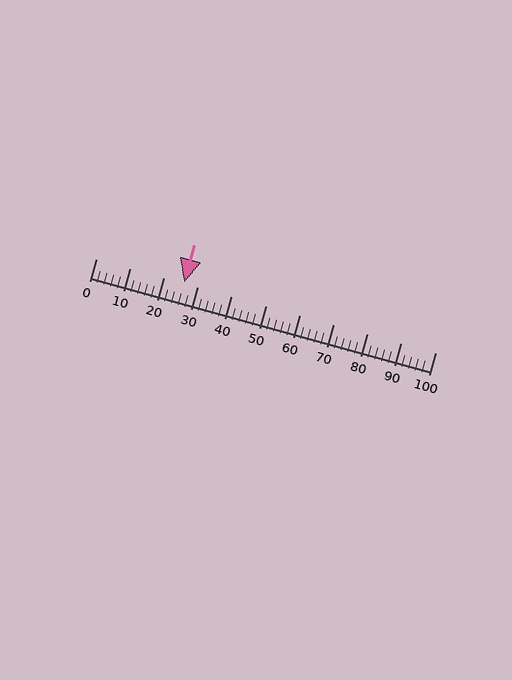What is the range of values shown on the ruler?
The ruler shows values from 0 to 100.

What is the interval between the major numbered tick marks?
The major tick marks are spaced 10 units apart.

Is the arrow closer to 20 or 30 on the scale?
The arrow is closer to 30.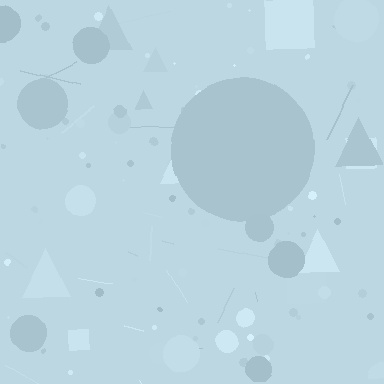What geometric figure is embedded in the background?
A circle is embedded in the background.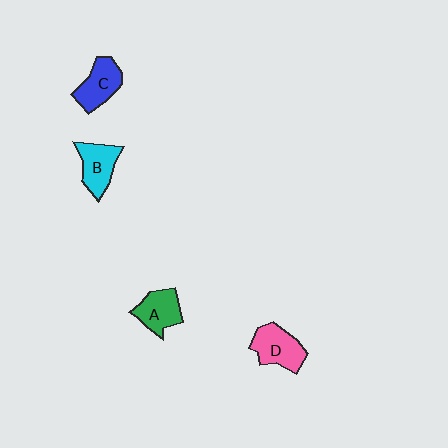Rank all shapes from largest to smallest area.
From largest to smallest: D (pink), C (blue), B (cyan), A (green).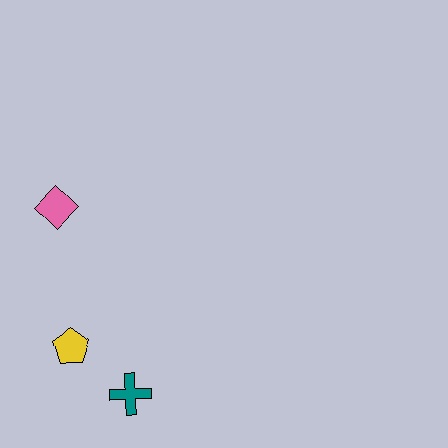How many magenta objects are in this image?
There are no magenta objects.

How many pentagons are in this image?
There is 1 pentagon.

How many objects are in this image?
There are 3 objects.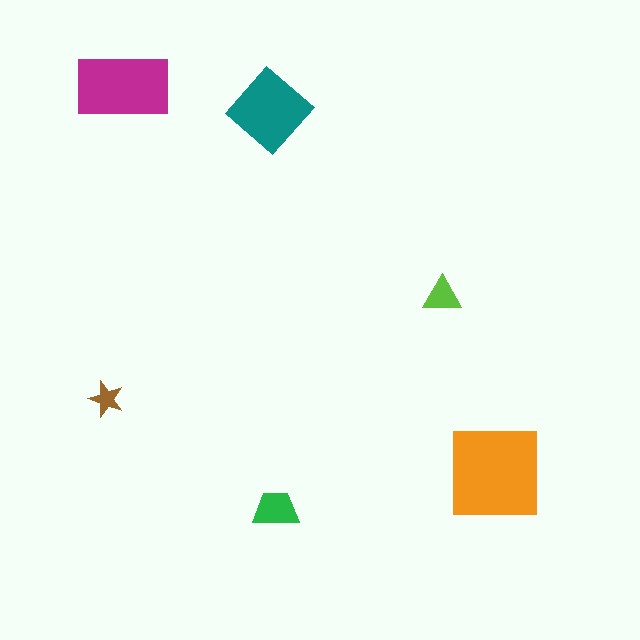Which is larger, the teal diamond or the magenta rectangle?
The magenta rectangle.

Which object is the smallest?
The brown star.